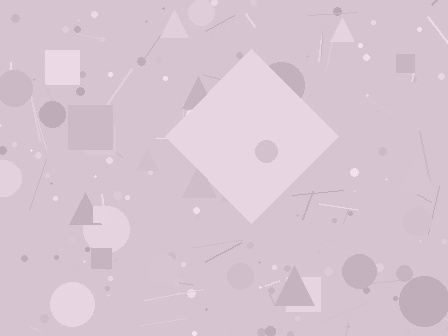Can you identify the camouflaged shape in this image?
The camouflaged shape is a diamond.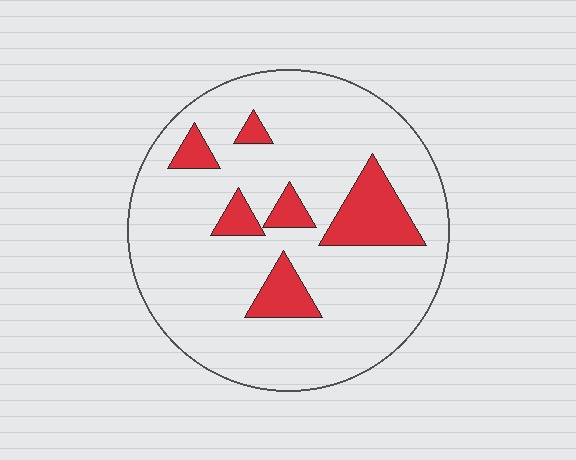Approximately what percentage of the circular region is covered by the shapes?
Approximately 15%.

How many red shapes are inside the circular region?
6.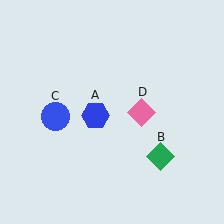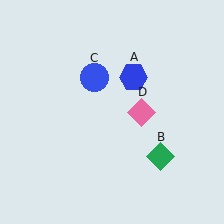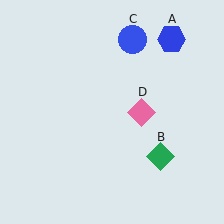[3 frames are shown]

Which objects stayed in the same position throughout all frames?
Green diamond (object B) and pink diamond (object D) remained stationary.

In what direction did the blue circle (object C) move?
The blue circle (object C) moved up and to the right.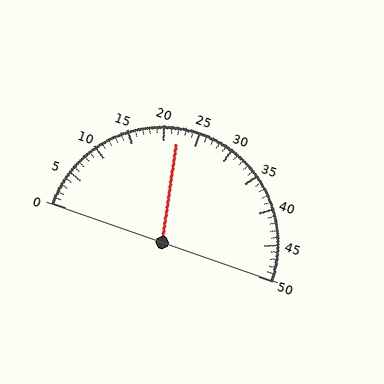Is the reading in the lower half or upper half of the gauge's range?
The reading is in the lower half of the range (0 to 50).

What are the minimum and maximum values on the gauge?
The gauge ranges from 0 to 50.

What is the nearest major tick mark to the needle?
The nearest major tick mark is 20.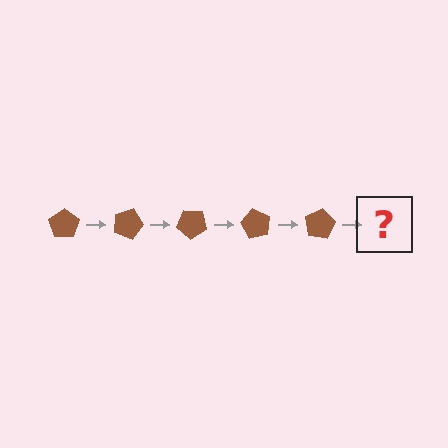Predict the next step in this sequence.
The next step is a brown pentagon rotated 100 degrees.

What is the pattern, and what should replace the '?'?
The pattern is that the pentagon rotates 20 degrees each step. The '?' should be a brown pentagon rotated 100 degrees.